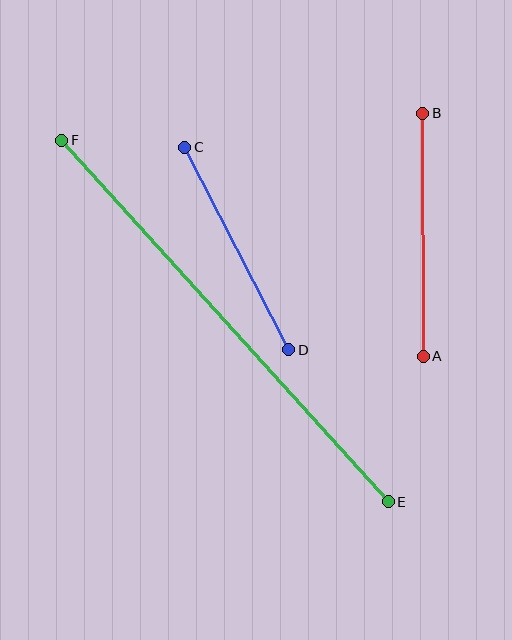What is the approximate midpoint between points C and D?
The midpoint is at approximately (237, 248) pixels.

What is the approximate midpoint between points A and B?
The midpoint is at approximately (423, 235) pixels.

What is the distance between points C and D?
The distance is approximately 228 pixels.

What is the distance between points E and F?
The distance is approximately 487 pixels.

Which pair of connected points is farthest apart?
Points E and F are farthest apart.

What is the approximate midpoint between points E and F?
The midpoint is at approximately (225, 321) pixels.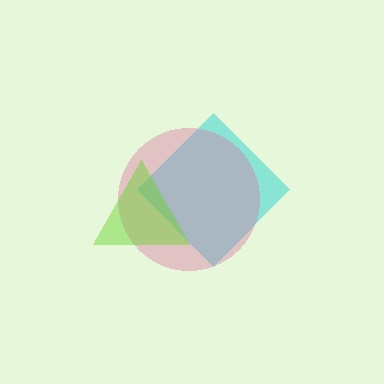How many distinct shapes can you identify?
There are 3 distinct shapes: a cyan diamond, a pink circle, a lime triangle.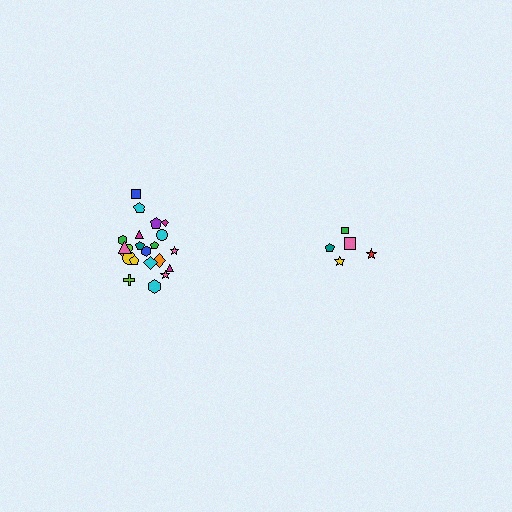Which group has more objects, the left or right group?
The left group.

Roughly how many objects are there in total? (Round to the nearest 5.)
Roughly 25 objects in total.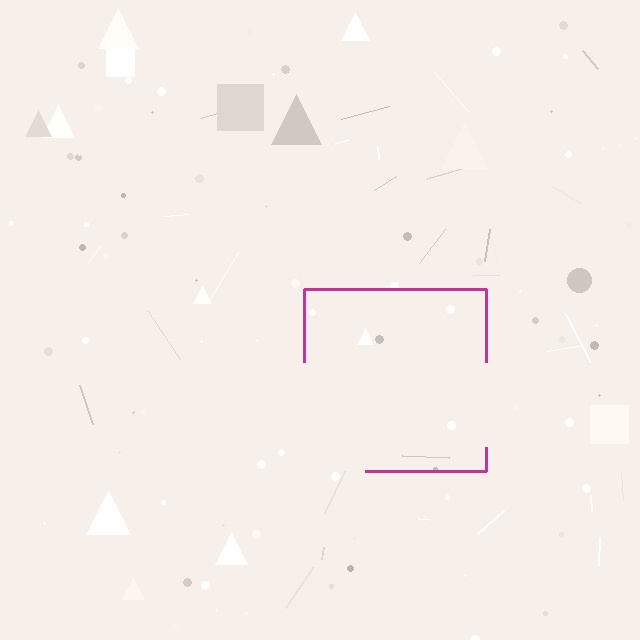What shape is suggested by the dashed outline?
The dashed outline suggests a square.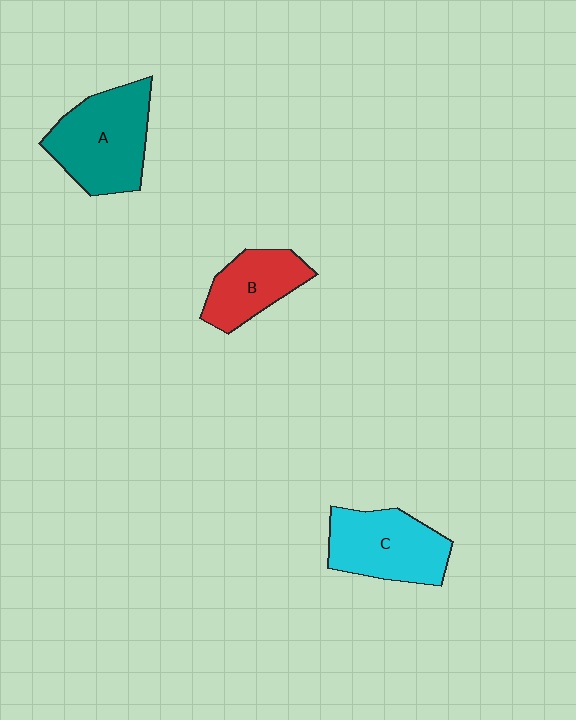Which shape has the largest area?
Shape A (teal).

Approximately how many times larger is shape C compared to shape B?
Approximately 1.3 times.